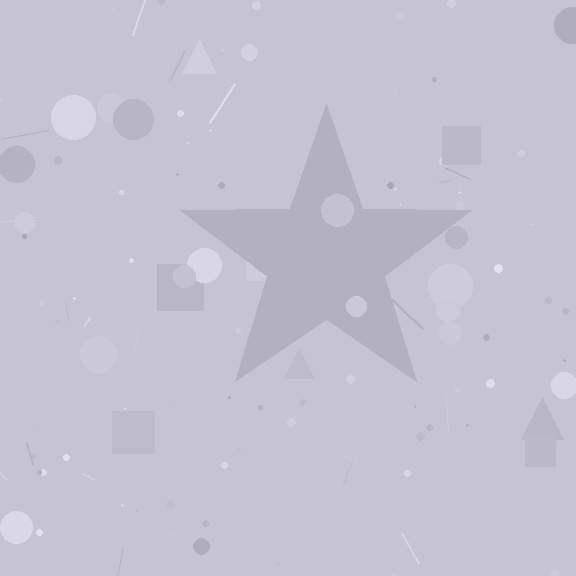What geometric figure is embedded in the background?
A star is embedded in the background.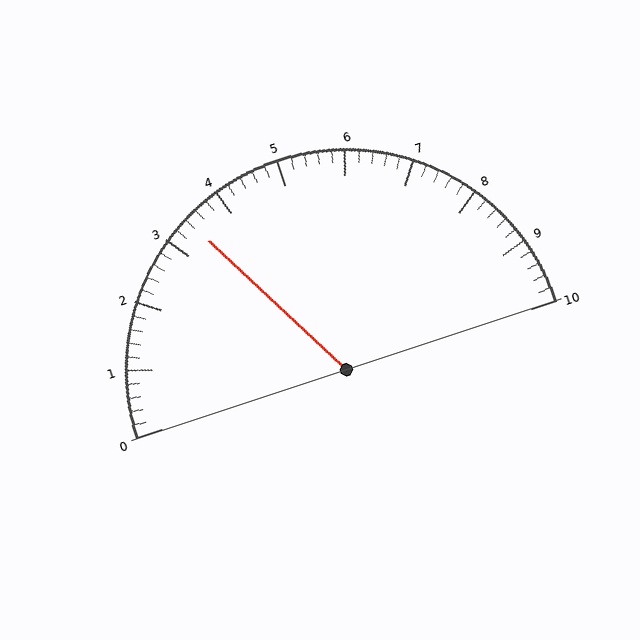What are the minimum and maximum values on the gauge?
The gauge ranges from 0 to 10.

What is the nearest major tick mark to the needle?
The nearest major tick mark is 3.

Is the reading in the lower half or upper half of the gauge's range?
The reading is in the lower half of the range (0 to 10).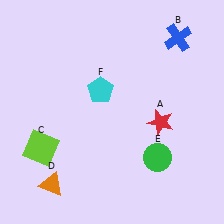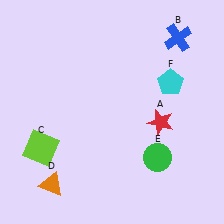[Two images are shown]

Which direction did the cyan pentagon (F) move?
The cyan pentagon (F) moved right.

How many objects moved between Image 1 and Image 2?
1 object moved between the two images.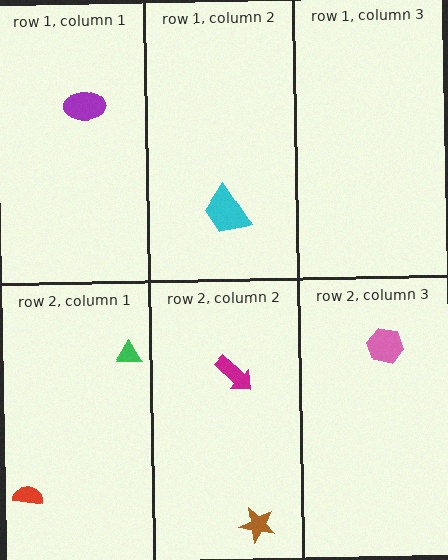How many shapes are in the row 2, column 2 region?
2.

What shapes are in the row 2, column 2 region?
The magenta arrow, the brown star.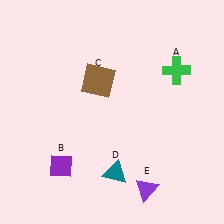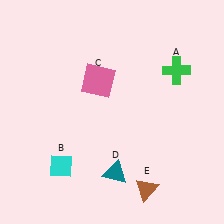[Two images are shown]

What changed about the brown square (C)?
In Image 1, C is brown. In Image 2, it changed to pink.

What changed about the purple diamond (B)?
In Image 1, B is purple. In Image 2, it changed to cyan.